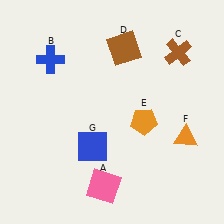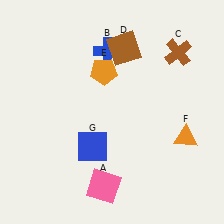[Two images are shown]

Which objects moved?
The objects that moved are: the blue cross (B), the orange pentagon (E).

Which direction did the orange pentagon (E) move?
The orange pentagon (E) moved up.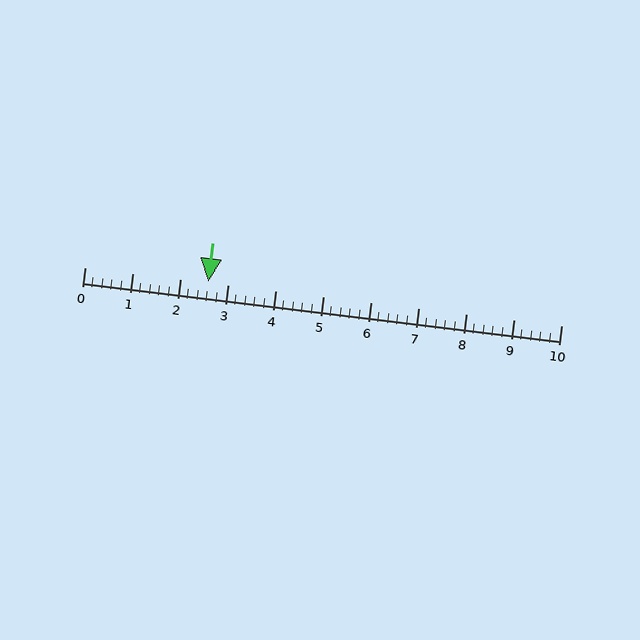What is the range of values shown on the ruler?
The ruler shows values from 0 to 10.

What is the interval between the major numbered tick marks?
The major tick marks are spaced 1 units apart.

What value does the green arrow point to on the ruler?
The green arrow points to approximately 2.6.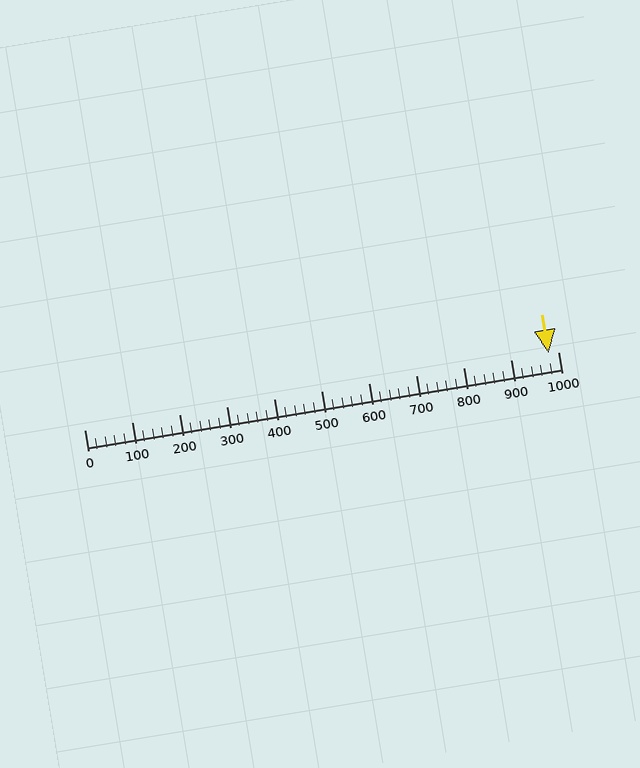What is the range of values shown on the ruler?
The ruler shows values from 0 to 1000.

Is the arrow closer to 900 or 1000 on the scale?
The arrow is closer to 1000.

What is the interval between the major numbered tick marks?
The major tick marks are spaced 100 units apart.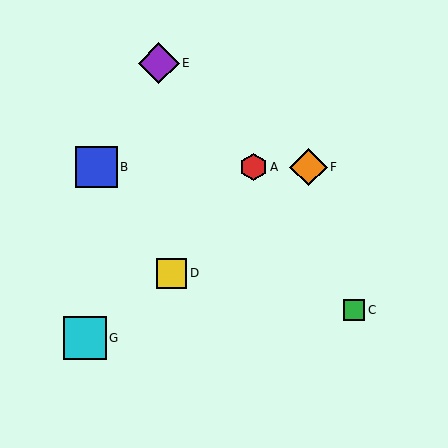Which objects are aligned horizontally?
Objects A, B, F are aligned horizontally.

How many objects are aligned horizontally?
3 objects (A, B, F) are aligned horizontally.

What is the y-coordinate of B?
Object B is at y≈167.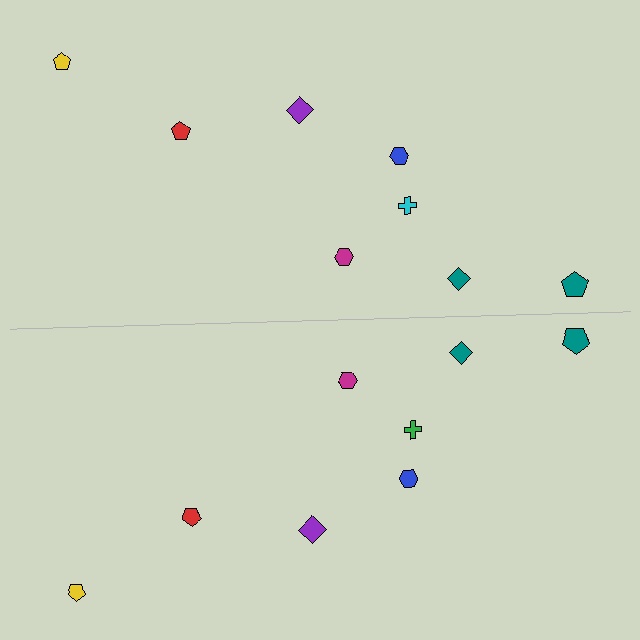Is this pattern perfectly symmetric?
No, the pattern is not perfectly symmetric. The green cross on the bottom side breaks the symmetry — its mirror counterpart is cyan.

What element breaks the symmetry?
The green cross on the bottom side breaks the symmetry — its mirror counterpart is cyan.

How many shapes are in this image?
There are 16 shapes in this image.